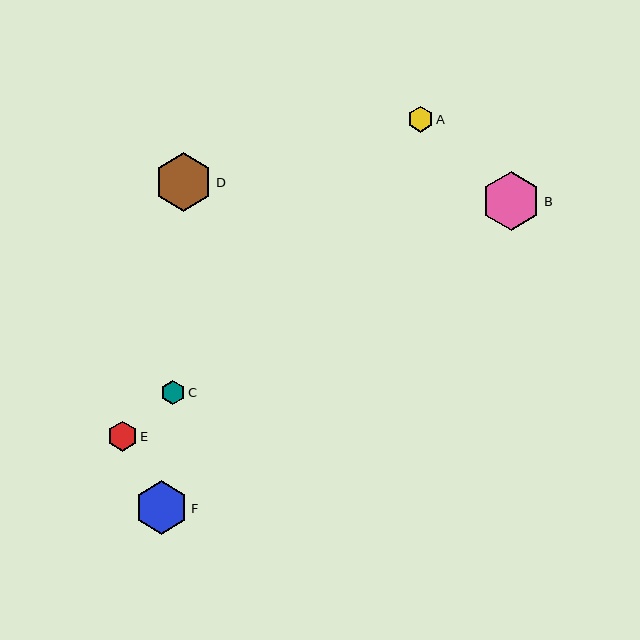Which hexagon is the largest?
Hexagon B is the largest with a size of approximately 59 pixels.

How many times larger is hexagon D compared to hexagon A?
Hexagon D is approximately 2.2 times the size of hexagon A.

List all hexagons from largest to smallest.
From largest to smallest: B, D, F, E, A, C.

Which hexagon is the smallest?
Hexagon C is the smallest with a size of approximately 24 pixels.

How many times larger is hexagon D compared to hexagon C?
Hexagon D is approximately 2.4 times the size of hexagon C.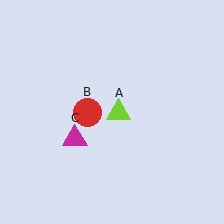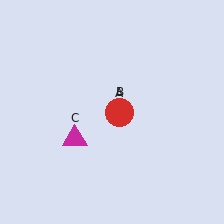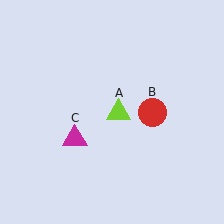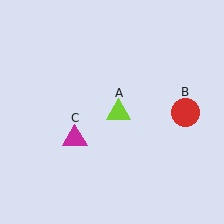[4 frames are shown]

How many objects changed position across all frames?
1 object changed position: red circle (object B).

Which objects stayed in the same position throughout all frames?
Lime triangle (object A) and magenta triangle (object C) remained stationary.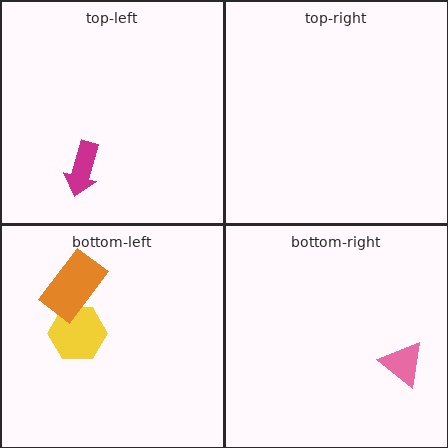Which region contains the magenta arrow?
The top-left region.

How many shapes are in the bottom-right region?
1.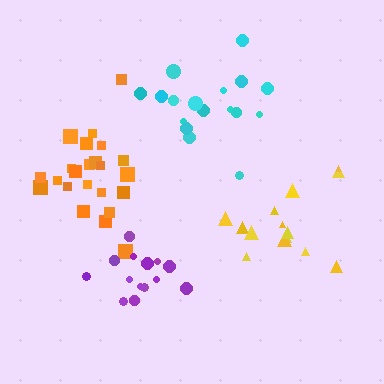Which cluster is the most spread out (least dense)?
Yellow.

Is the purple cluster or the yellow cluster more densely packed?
Purple.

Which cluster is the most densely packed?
Orange.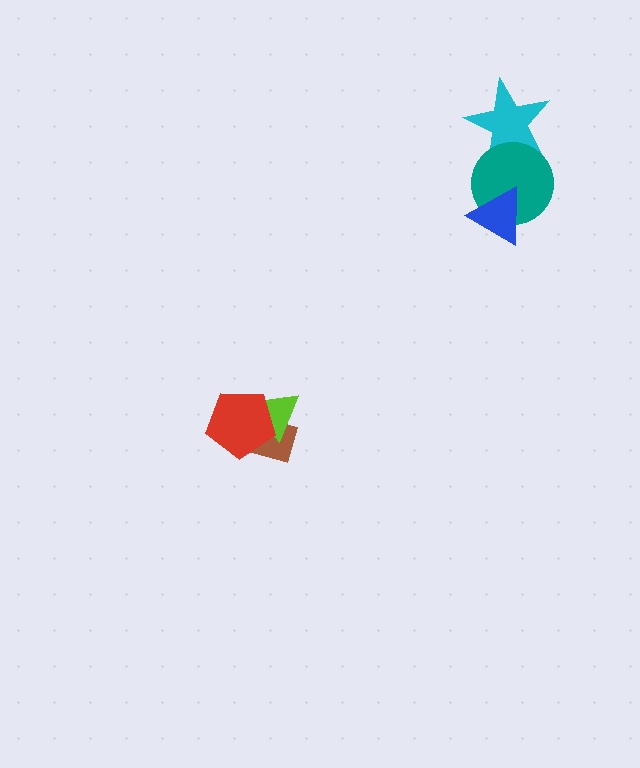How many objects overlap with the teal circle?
2 objects overlap with the teal circle.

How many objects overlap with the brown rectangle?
2 objects overlap with the brown rectangle.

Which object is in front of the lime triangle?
The red pentagon is in front of the lime triangle.